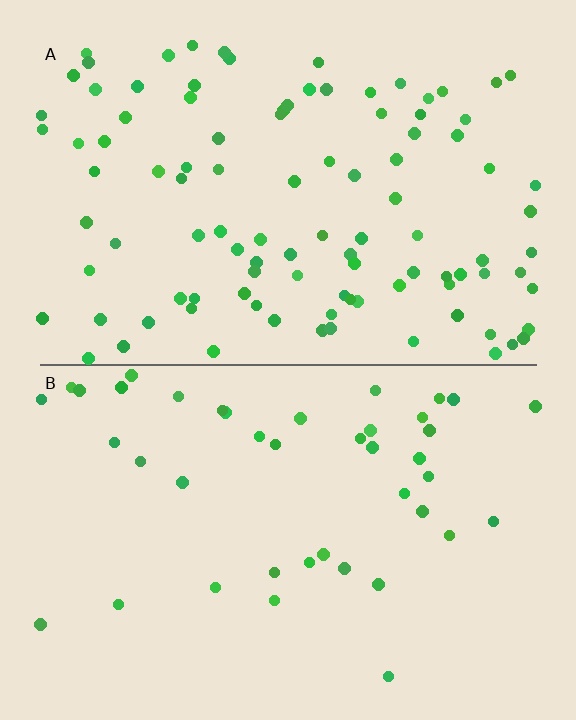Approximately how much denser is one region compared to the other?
Approximately 2.4× — region A over region B.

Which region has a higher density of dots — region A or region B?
A (the top).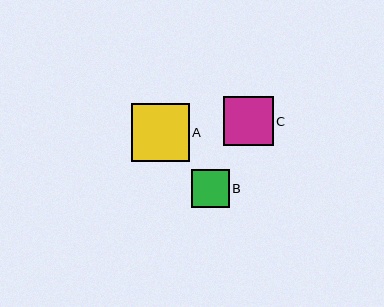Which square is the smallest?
Square B is the smallest with a size of approximately 38 pixels.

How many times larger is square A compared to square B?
Square A is approximately 1.5 times the size of square B.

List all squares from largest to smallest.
From largest to smallest: A, C, B.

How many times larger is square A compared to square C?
Square A is approximately 1.2 times the size of square C.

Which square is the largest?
Square A is the largest with a size of approximately 58 pixels.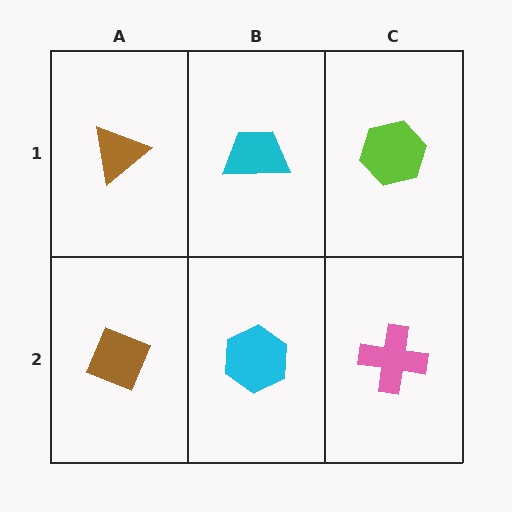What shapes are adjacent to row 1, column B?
A cyan hexagon (row 2, column B), a brown triangle (row 1, column A), a lime hexagon (row 1, column C).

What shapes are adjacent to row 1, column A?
A brown diamond (row 2, column A), a cyan trapezoid (row 1, column B).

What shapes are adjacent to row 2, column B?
A cyan trapezoid (row 1, column B), a brown diamond (row 2, column A), a pink cross (row 2, column C).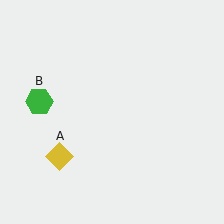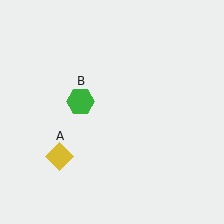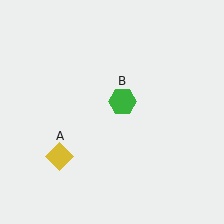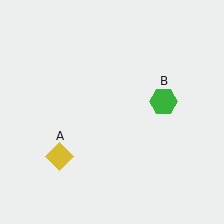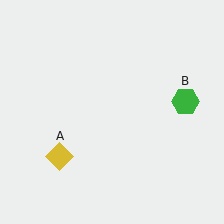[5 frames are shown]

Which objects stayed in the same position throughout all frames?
Yellow diamond (object A) remained stationary.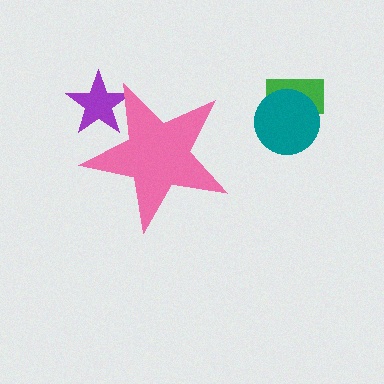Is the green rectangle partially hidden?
No, the green rectangle is fully visible.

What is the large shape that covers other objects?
A pink star.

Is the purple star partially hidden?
Yes, the purple star is partially hidden behind the pink star.